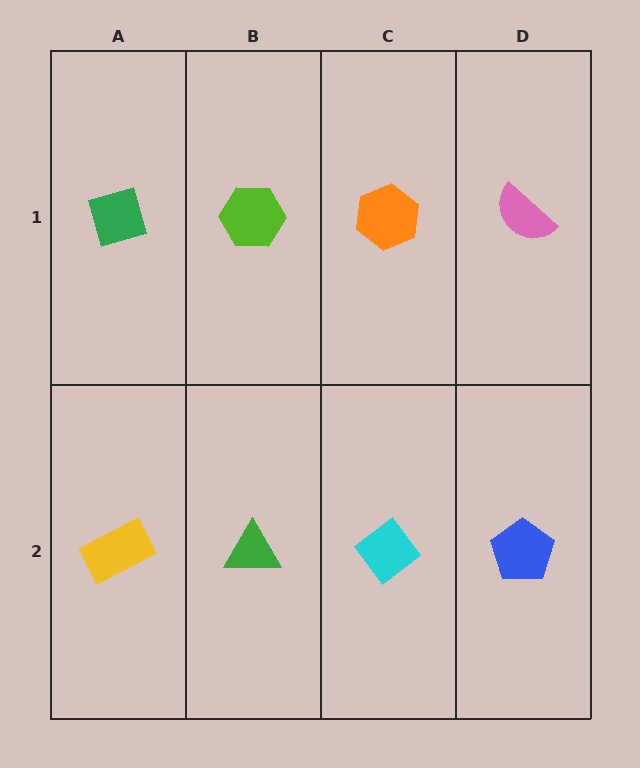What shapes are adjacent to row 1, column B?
A green triangle (row 2, column B), a green diamond (row 1, column A), an orange hexagon (row 1, column C).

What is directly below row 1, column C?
A cyan diamond.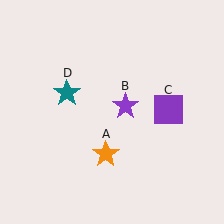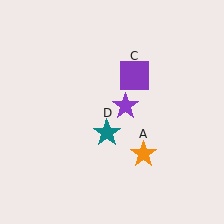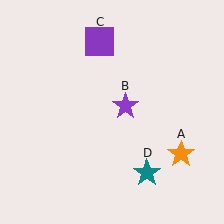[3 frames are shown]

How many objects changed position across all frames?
3 objects changed position: orange star (object A), purple square (object C), teal star (object D).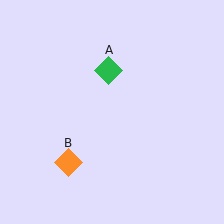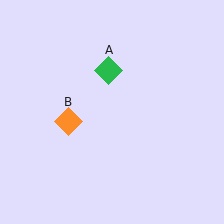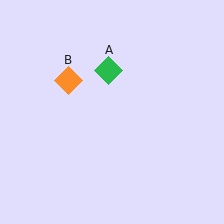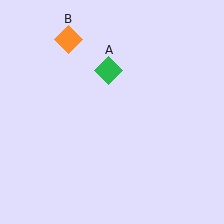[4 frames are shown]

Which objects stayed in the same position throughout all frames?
Green diamond (object A) remained stationary.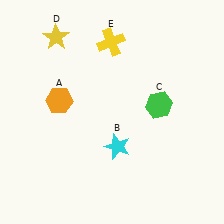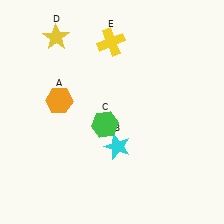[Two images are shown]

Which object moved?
The green hexagon (C) moved left.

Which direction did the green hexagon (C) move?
The green hexagon (C) moved left.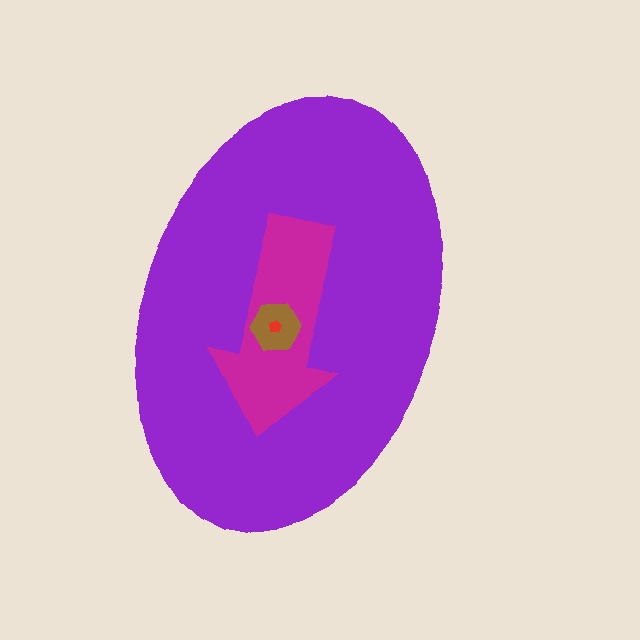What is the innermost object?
The red pentagon.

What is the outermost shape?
The purple ellipse.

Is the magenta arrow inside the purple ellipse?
Yes.